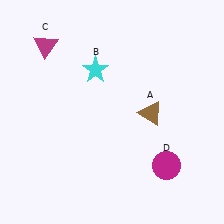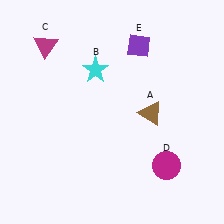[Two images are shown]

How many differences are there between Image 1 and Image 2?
There is 1 difference between the two images.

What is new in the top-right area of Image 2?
A purple diamond (E) was added in the top-right area of Image 2.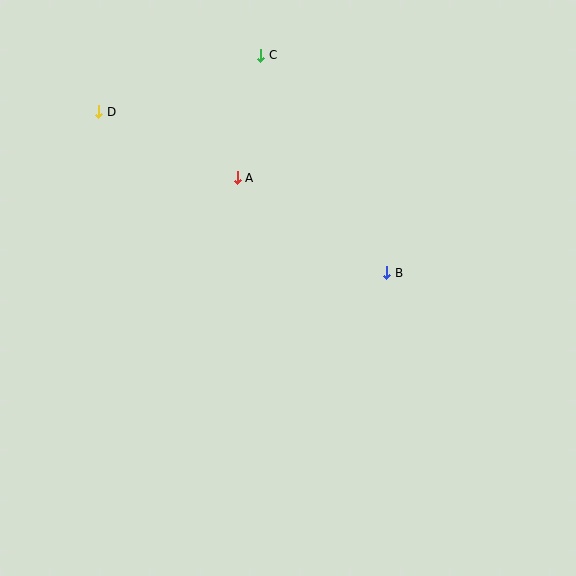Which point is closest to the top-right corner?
Point C is closest to the top-right corner.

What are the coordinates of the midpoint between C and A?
The midpoint between C and A is at (249, 116).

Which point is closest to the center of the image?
Point B at (387, 273) is closest to the center.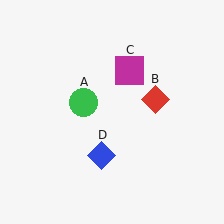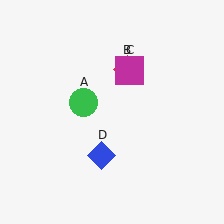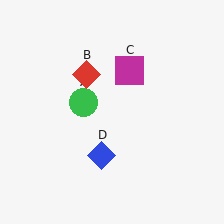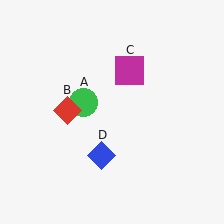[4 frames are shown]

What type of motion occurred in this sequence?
The red diamond (object B) rotated counterclockwise around the center of the scene.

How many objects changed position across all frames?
1 object changed position: red diamond (object B).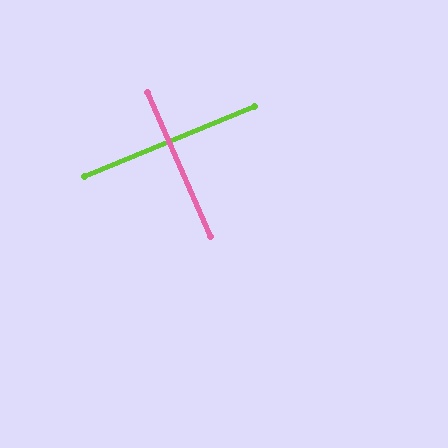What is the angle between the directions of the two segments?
Approximately 89 degrees.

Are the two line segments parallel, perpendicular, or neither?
Perpendicular — they meet at approximately 89°.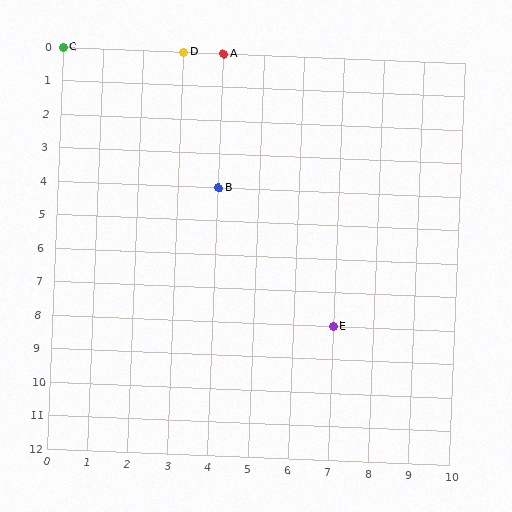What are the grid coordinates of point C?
Point C is at grid coordinates (0, 0).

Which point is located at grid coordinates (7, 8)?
Point E is at (7, 8).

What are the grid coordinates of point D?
Point D is at grid coordinates (3, 0).